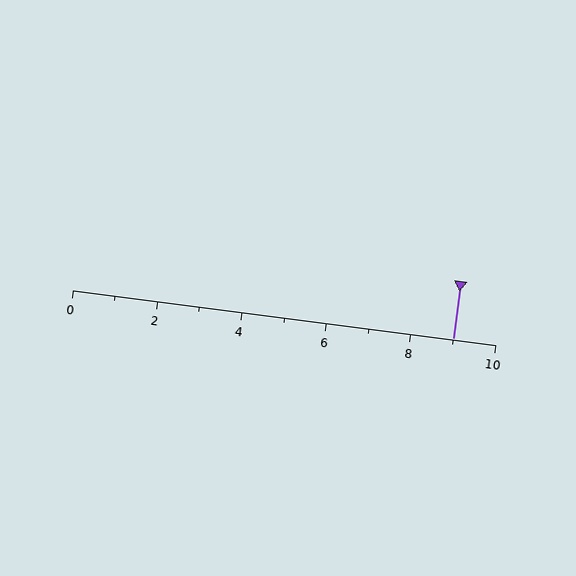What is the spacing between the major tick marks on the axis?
The major ticks are spaced 2 apart.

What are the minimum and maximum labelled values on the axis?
The axis runs from 0 to 10.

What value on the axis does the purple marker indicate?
The marker indicates approximately 9.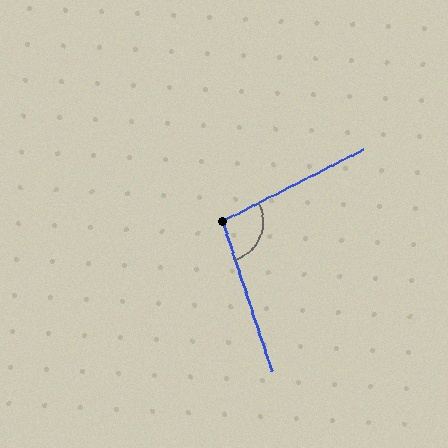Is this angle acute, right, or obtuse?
It is obtuse.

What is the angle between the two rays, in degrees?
Approximately 99 degrees.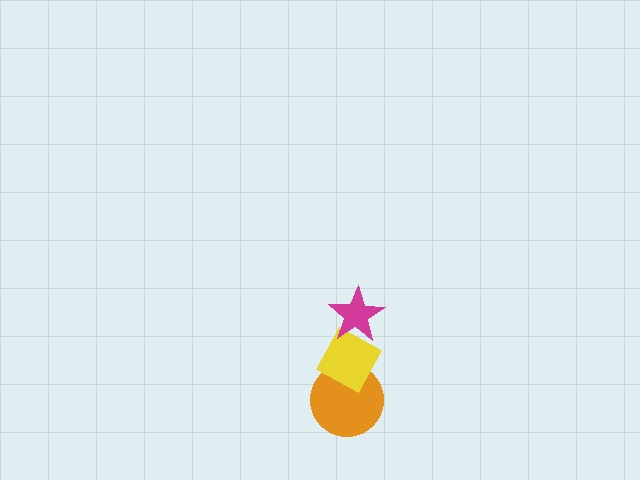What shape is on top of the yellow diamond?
The magenta star is on top of the yellow diamond.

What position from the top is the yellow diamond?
The yellow diamond is 2nd from the top.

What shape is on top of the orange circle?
The yellow diamond is on top of the orange circle.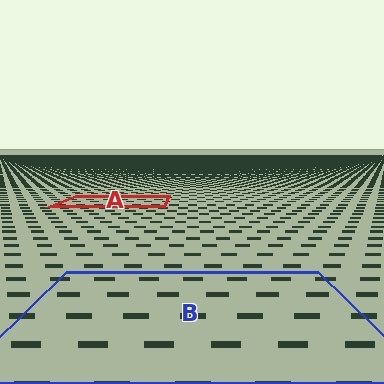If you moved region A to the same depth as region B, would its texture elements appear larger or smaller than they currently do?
They would appear larger. At a closer depth, the same texture elements are projected at a bigger on-screen size.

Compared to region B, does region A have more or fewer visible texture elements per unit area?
Region A has more texture elements per unit area — they are packed more densely because it is farther away.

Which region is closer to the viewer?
Region B is closer. The texture elements there are larger and more spread out.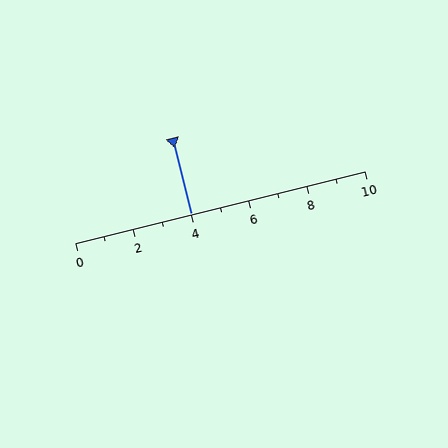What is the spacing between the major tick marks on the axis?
The major ticks are spaced 2 apart.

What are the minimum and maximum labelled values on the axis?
The axis runs from 0 to 10.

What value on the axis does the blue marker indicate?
The marker indicates approximately 4.